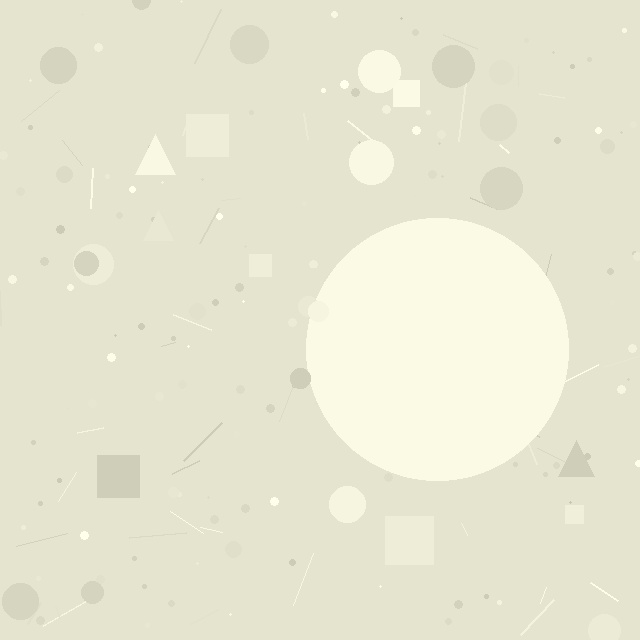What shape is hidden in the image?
A circle is hidden in the image.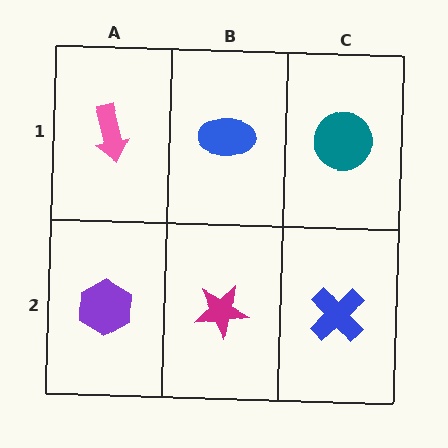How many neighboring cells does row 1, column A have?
2.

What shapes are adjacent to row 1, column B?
A magenta star (row 2, column B), a pink arrow (row 1, column A), a teal circle (row 1, column C).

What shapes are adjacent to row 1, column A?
A purple hexagon (row 2, column A), a blue ellipse (row 1, column B).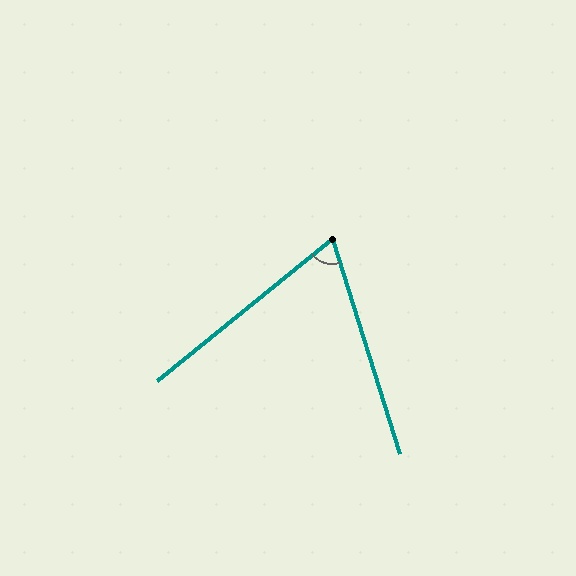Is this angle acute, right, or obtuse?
It is acute.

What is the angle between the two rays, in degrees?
Approximately 68 degrees.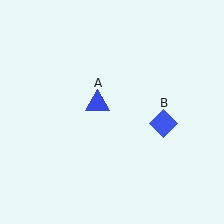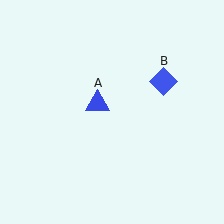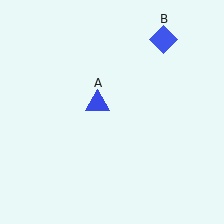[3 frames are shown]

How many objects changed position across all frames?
1 object changed position: blue diamond (object B).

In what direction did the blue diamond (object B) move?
The blue diamond (object B) moved up.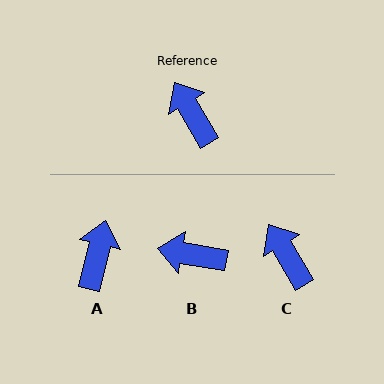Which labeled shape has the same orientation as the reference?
C.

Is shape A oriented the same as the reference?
No, it is off by about 44 degrees.